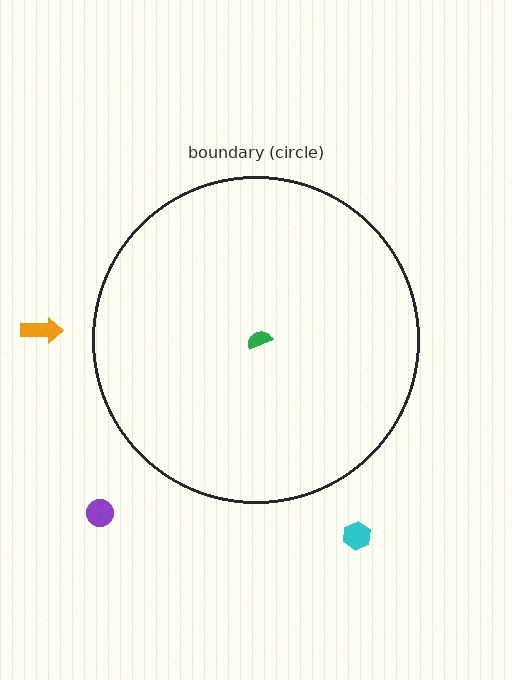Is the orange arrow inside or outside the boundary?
Outside.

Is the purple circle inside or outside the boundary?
Outside.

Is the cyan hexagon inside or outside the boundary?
Outside.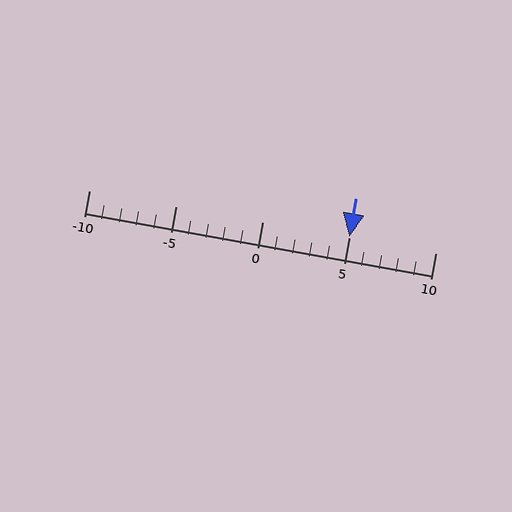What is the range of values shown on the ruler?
The ruler shows values from -10 to 10.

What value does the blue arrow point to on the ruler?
The blue arrow points to approximately 5.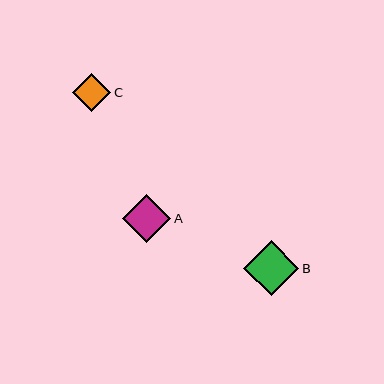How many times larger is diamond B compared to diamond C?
Diamond B is approximately 1.5 times the size of diamond C.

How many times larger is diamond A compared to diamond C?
Diamond A is approximately 1.3 times the size of diamond C.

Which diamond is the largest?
Diamond B is the largest with a size of approximately 55 pixels.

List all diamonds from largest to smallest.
From largest to smallest: B, A, C.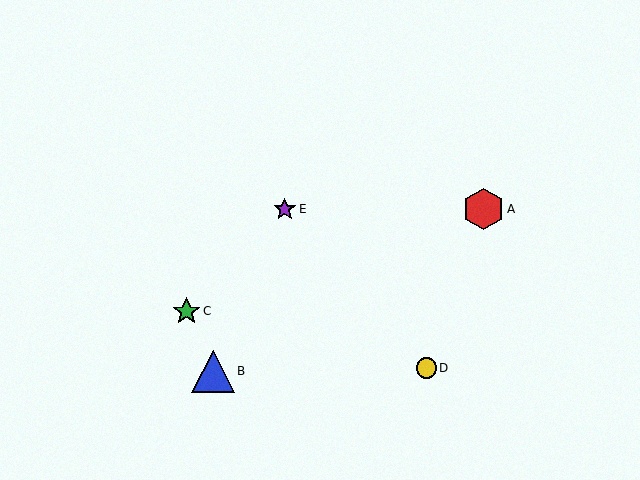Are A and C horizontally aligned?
No, A is at y≈209 and C is at y≈311.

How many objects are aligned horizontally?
2 objects (A, E) are aligned horizontally.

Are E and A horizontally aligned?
Yes, both are at y≈209.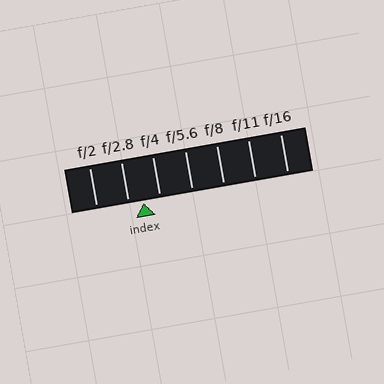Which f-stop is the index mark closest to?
The index mark is closest to f/2.8.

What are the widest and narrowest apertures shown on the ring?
The widest aperture shown is f/2 and the narrowest is f/16.